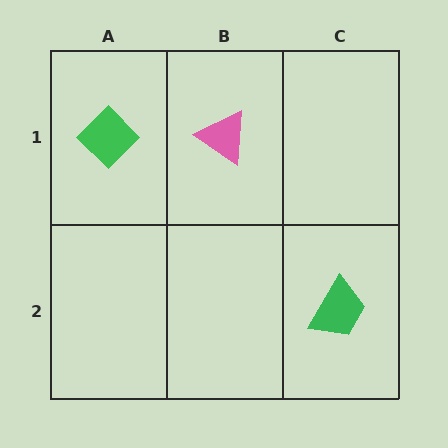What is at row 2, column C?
A green trapezoid.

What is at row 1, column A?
A green diamond.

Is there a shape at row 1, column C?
No, that cell is empty.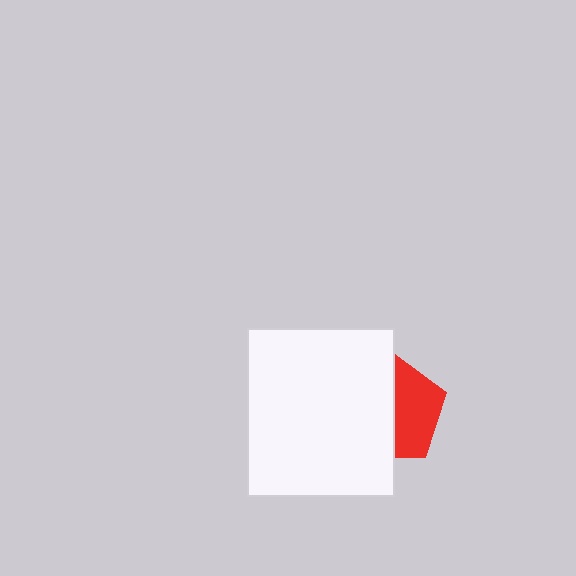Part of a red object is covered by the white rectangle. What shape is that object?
It is a pentagon.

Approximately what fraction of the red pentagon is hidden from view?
Roughly 54% of the red pentagon is hidden behind the white rectangle.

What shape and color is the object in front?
The object in front is a white rectangle.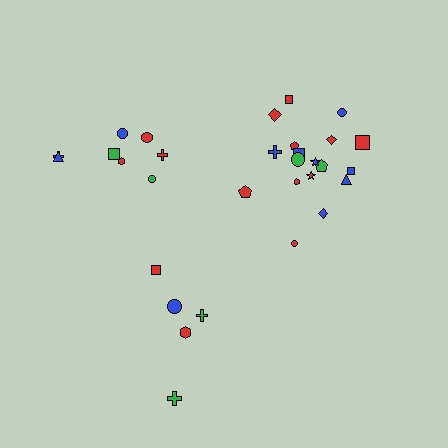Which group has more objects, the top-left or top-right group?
The top-right group.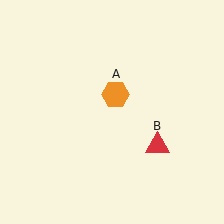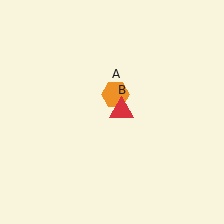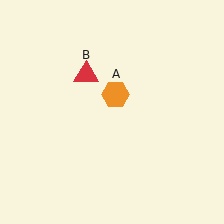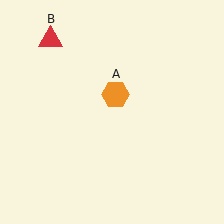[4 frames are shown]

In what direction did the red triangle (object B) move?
The red triangle (object B) moved up and to the left.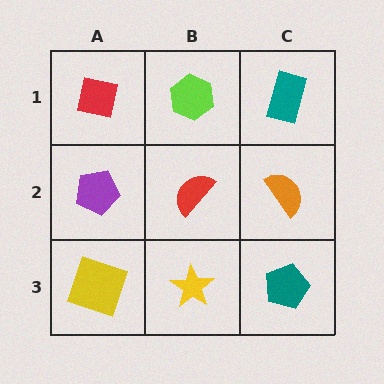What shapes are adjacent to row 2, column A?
A red square (row 1, column A), a yellow square (row 3, column A), a red semicircle (row 2, column B).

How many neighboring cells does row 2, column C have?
3.